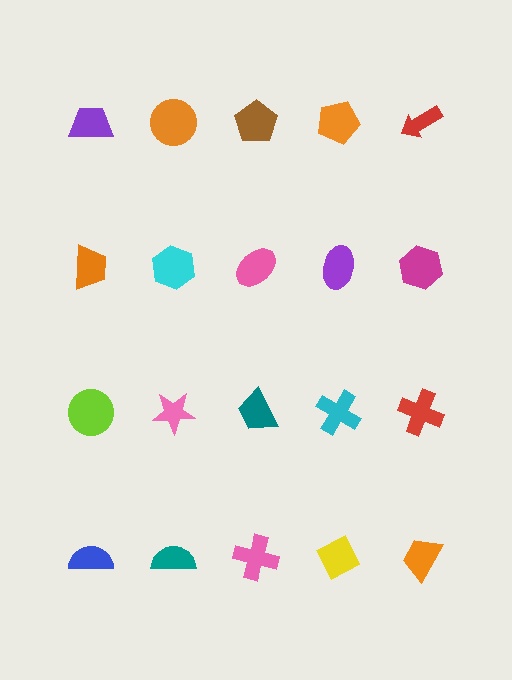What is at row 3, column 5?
A red cross.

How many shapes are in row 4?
5 shapes.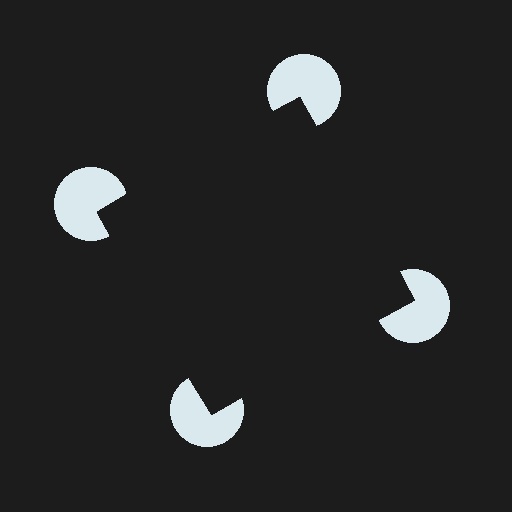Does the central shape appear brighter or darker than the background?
It typically appears slightly darker than the background, even though no actual brightness change is drawn.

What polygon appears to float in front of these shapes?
An illusory square — its edges are inferred from the aligned wedge cuts in the pac-man discs, not physically drawn.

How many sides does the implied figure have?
4 sides.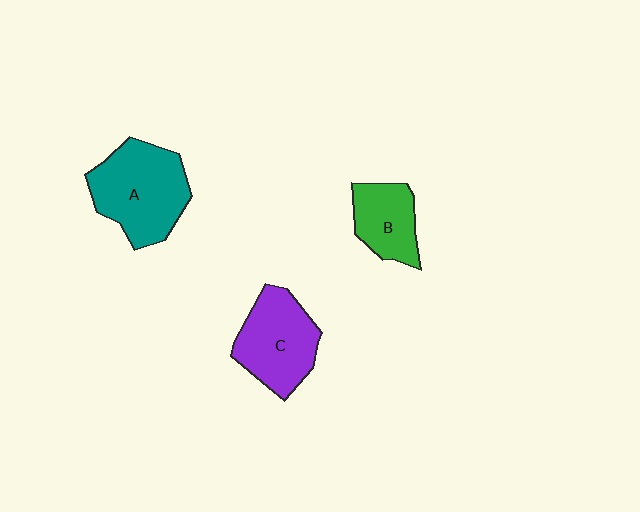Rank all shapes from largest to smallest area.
From largest to smallest: A (teal), C (purple), B (green).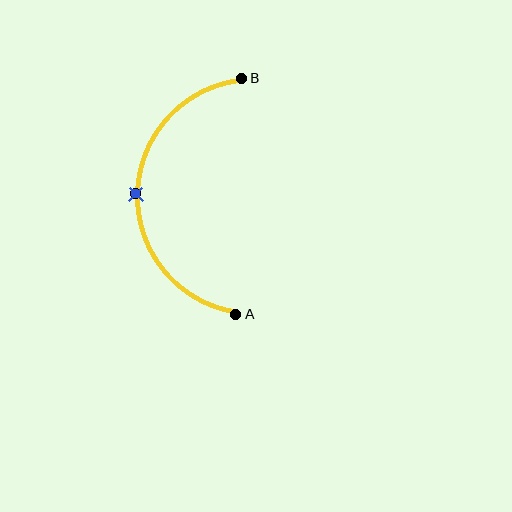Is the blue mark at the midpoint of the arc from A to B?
Yes. The blue mark lies on the arc at equal arc-length from both A and B — it is the arc midpoint.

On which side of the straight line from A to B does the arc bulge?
The arc bulges to the left of the straight line connecting A and B.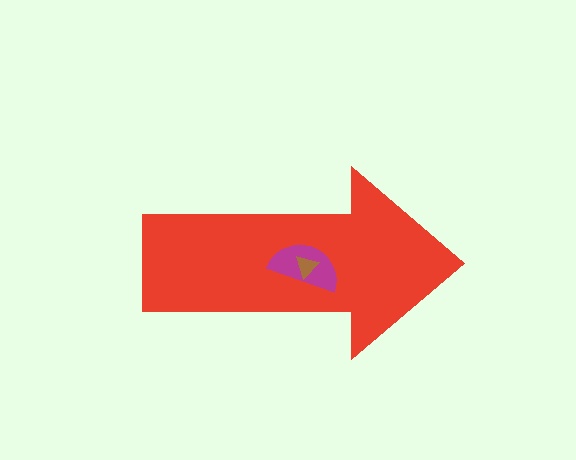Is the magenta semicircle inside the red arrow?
Yes.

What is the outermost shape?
The red arrow.